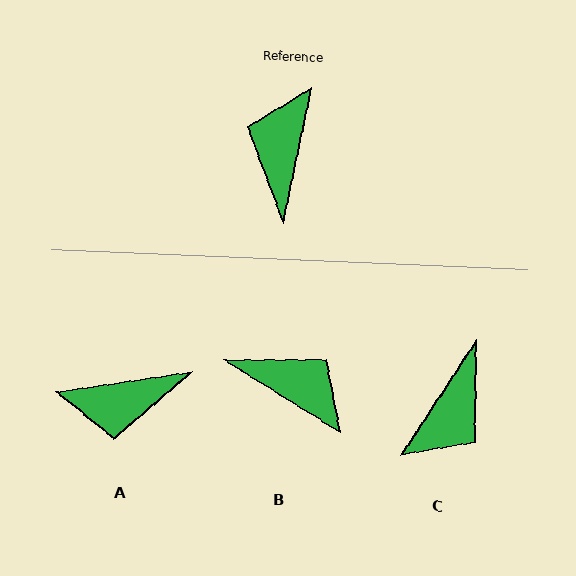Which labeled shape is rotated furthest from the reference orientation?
C, about 159 degrees away.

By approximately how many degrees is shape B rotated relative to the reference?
Approximately 110 degrees clockwise.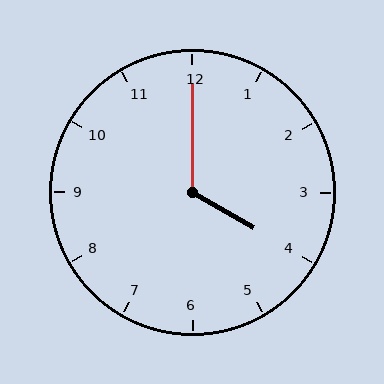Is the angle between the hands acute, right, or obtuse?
It is obtuse.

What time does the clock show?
4:00.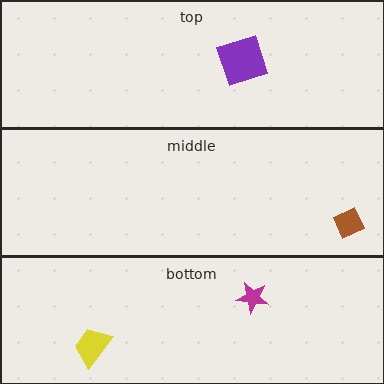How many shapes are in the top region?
1.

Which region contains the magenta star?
The bottom region.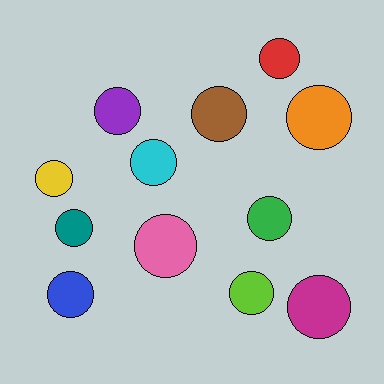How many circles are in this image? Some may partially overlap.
There are 12 circles.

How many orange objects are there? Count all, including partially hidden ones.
There is 1 orange object.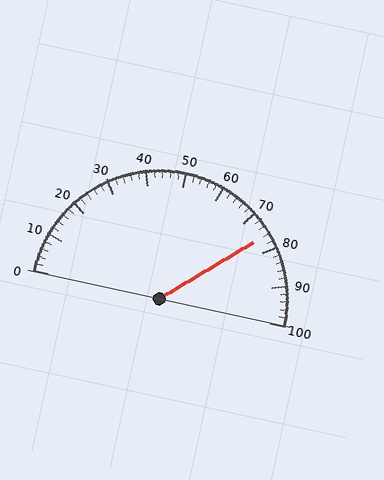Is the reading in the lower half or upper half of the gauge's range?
The reading is in the upper half of the range (0 to 100).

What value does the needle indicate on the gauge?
The needle indicates approximately 76.